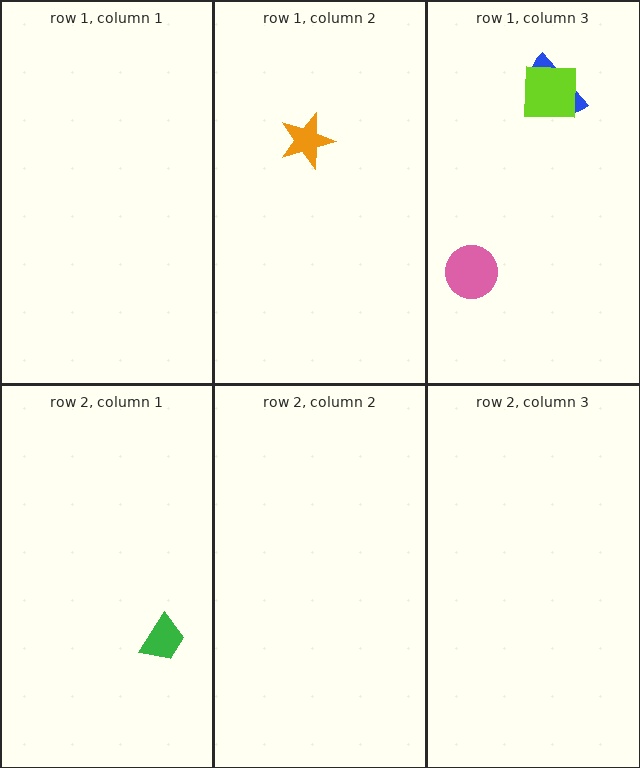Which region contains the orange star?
The row 1, column 2 region.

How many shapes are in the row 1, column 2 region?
1.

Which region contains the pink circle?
The row 1, column 3 region.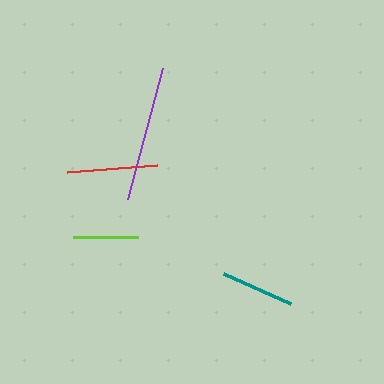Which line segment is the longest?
The purple line is the longest at approximately 136 pixels.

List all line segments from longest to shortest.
From longest to shortest: purple, red, teal, lime.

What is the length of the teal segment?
The teal segment is approximately 74 pixels long.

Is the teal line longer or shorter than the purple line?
The purple line is longer than the teal line.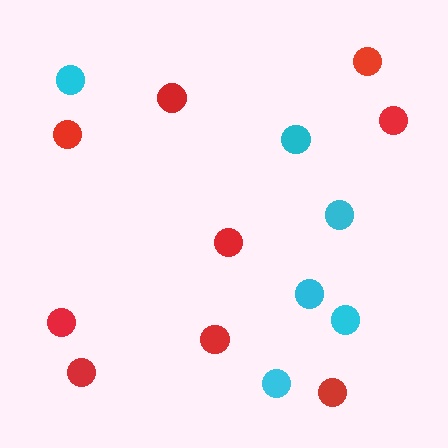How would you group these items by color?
There are 2 groups: one group of red circles (9) and one group of cyan circles (6).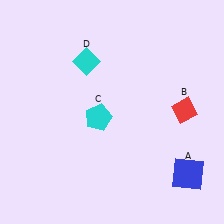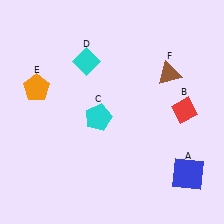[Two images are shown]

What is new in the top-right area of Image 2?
A brown triangle (F) was added in the top-right area of Image 2.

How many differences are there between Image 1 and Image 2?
There are 2 differences between the two images.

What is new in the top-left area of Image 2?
An orange pentagon (E) was added in the top-left area of Image 2.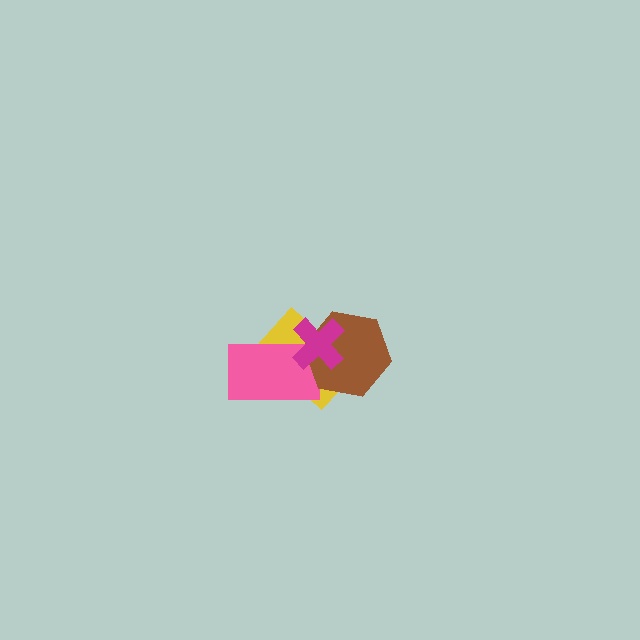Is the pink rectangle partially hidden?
Yes, it is partially covered by another shape.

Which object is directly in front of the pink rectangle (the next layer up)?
The brown hexagon is directly in front of the pink rectangle.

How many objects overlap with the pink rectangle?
3 objects overlap with the pink rectangle.